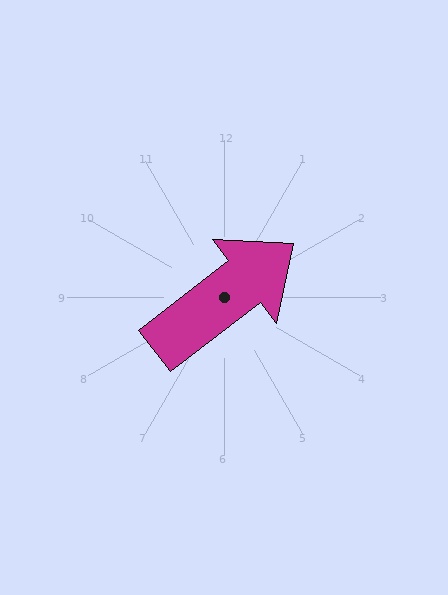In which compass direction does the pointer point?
Northeast.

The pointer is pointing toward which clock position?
Roughly 2 o'clock.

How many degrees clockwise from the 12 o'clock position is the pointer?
Approximately 52 degrees.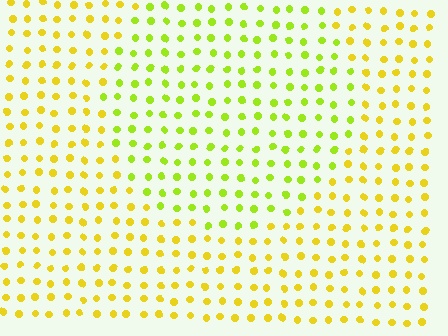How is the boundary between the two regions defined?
The boundary is defined purely by a slight shift in hue (about 30 degrees). Spacing, size, and orientation are identical on both sides.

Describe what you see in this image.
The image is filled with small yellow elements in a uniform arrangement. A circle-shaped region is visible where the elements are tinted to a slightly different hue, forming a subtle color boundary.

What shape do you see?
I see a circle.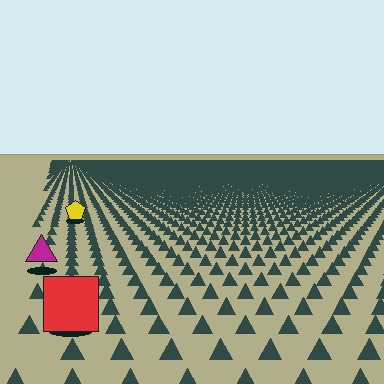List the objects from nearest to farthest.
From nearest to farthest: the red square, the magenta triangle, the yellow pentagon.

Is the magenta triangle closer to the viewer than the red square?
No. The red square is closer — you can tell from the texture gradient: the ground texture is coarser near it.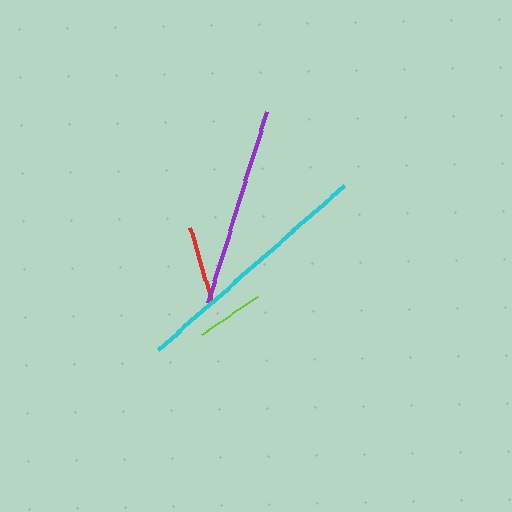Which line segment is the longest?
The cyan line is the longest at approximately 248 pixels.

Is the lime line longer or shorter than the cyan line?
The cyan line is longer than the lime line.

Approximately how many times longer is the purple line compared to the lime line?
The purple line is approximately 2.9 times the length of the lime line.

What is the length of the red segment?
The red segment is approximately 76 pixels long.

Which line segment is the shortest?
The lime line is the shortest at approximately 69 pixels.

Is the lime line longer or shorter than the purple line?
The purple line is longer than the lime line.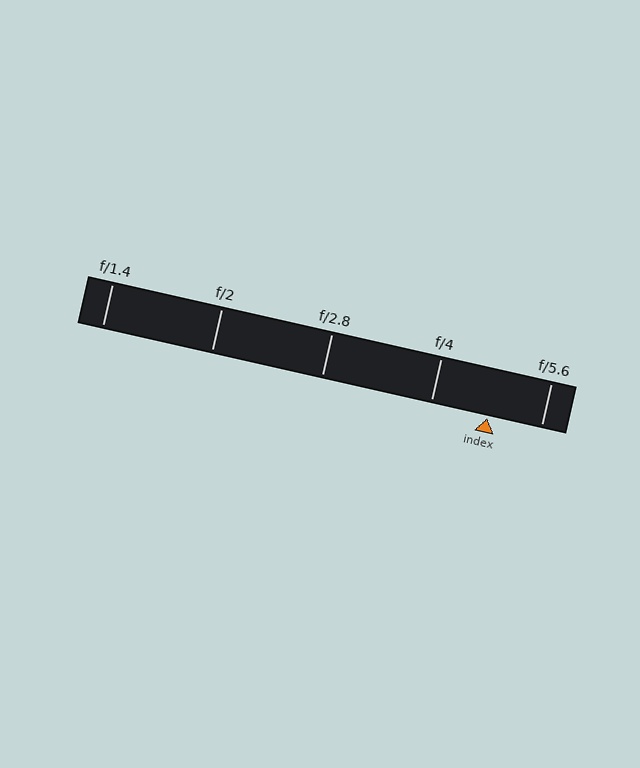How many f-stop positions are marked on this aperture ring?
There are 5 f-stop positions marked.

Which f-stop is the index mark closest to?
The index mark is closest to f/5.6.